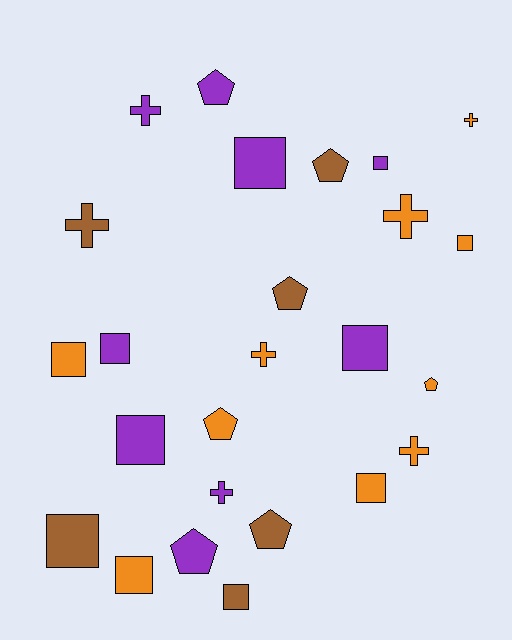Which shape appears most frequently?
Square, with 11 objects.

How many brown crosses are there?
There is 1 brown cross.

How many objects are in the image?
There are 25 objects.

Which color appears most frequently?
Orange, with 10 objects.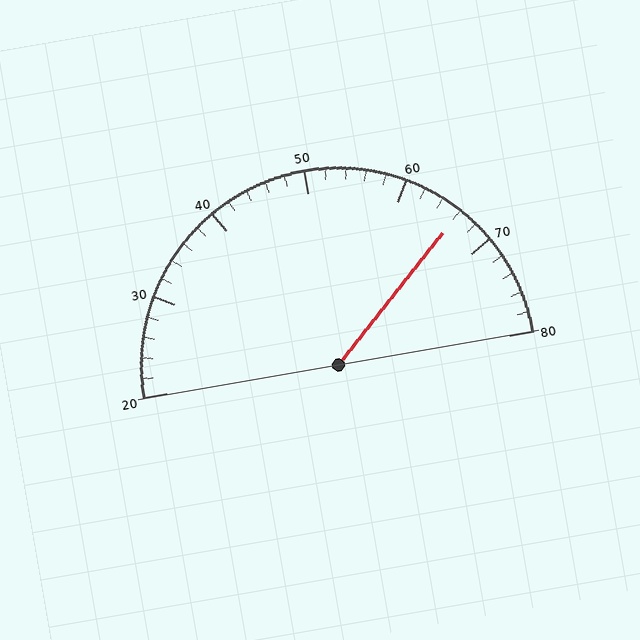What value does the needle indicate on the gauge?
The needle indicates approximately 66.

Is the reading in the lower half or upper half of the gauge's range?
The reading is in the upper half of the range (20 to 80).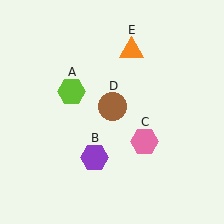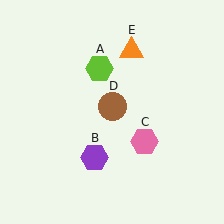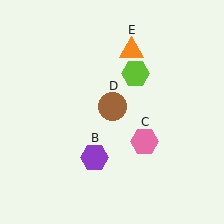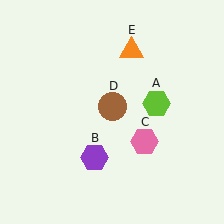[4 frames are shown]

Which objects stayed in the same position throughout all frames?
Purple hexagon (object B) and pink hexagon (object C) and brown circle (object D) and orange triangle (object E) remained stationary.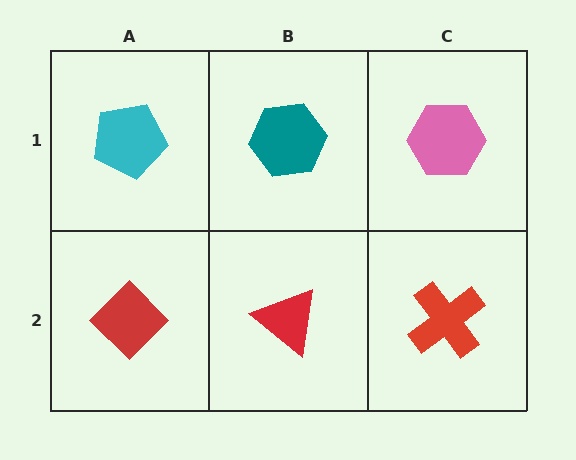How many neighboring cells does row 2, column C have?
2.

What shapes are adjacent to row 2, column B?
A teal hexagon (row 1, column B), a red diamond (row 2, column A), a red cross (row 2, column C).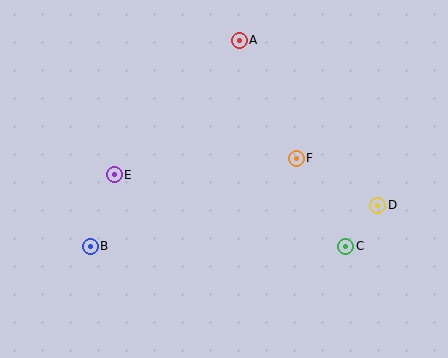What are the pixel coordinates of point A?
Point A is at (239, 40).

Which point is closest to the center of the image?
Point F at (296, 158) is closest to the center.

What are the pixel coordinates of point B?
Point B is at (90, 246).